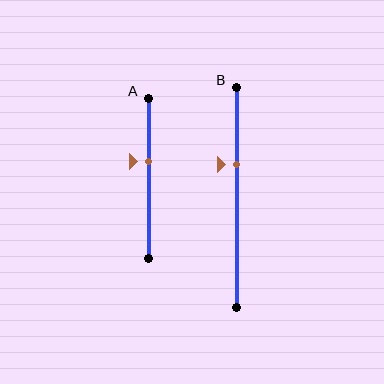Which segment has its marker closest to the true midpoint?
Segment A has its marker closest to the true midpoint.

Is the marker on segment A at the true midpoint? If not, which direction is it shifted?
No, the marker on segment A is shifted upward by about 10% of the segment length.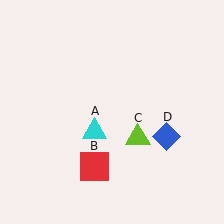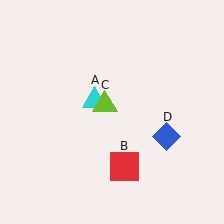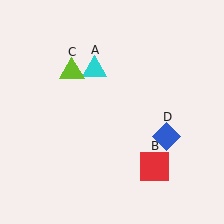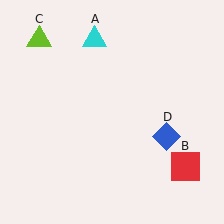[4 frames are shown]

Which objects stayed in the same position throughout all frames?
Blue diamond (object D) remained stationary.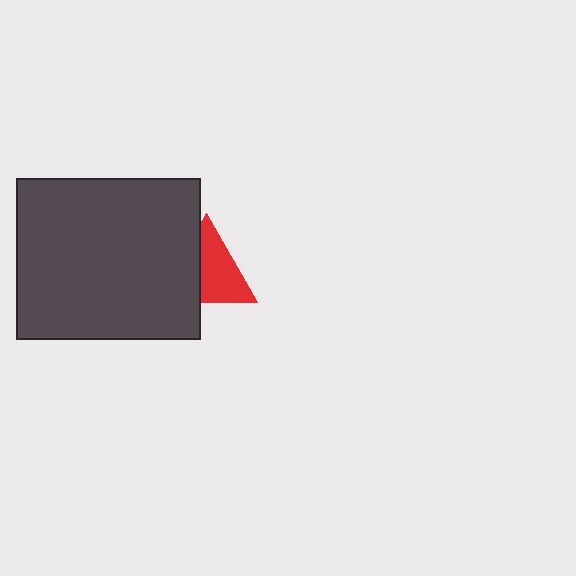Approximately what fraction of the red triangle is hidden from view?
Roughly 41% of the red triangle is hidden behind the dark gray rectangle.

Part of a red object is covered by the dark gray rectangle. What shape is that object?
It is a triangle.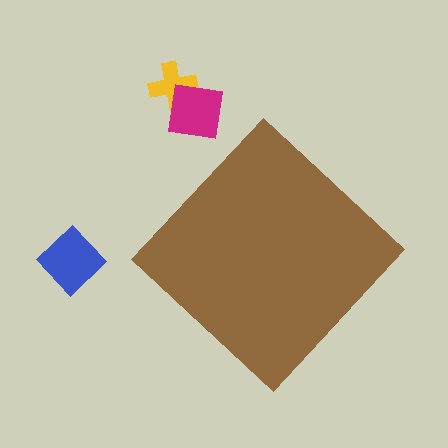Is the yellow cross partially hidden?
No, the yellow cross is fully visible.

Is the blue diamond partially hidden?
No, the blue diamond is fully visible.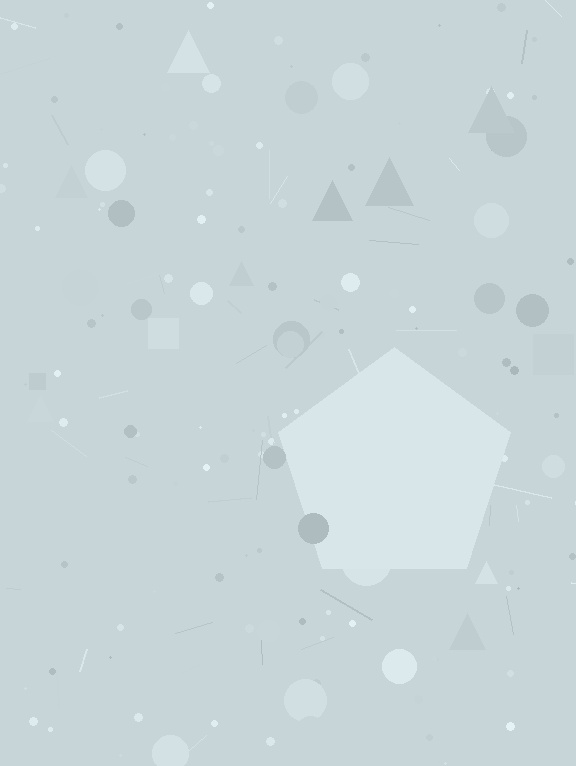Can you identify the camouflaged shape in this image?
The camouflaged shape is a pentagon.